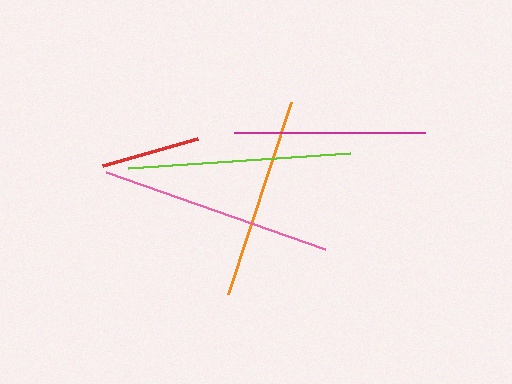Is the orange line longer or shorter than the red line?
The orange line is longer than the red line.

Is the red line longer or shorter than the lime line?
The lime line is longer than the red line.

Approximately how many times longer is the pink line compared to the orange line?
The pink line is approximately 1.1 times the length of the orange line.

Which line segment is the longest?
The pink line is the longest at approximately 232 pixels.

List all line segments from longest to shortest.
From longest to shortest: pink, lime, orange, magenta, red.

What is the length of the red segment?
The red segment is approximately 99 pixels long.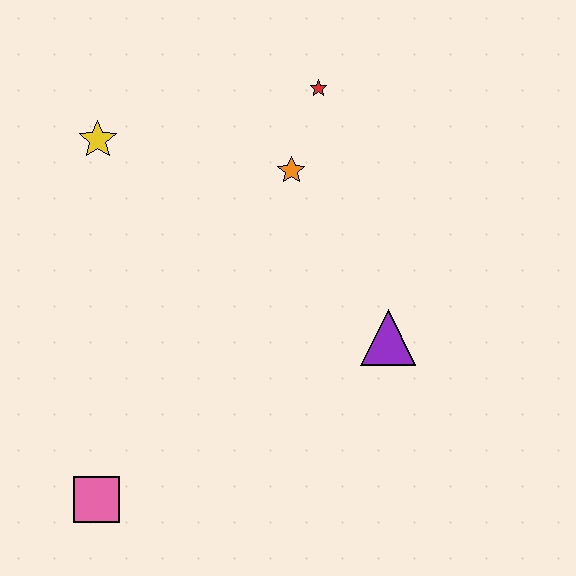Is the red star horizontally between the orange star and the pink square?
No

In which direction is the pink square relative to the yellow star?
The pink square is below the yellow star.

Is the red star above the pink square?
Yes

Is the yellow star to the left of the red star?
Yes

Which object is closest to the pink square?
The purple triangle is closest to the pink square.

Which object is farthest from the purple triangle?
The yellow star is farthest from the purple triangle.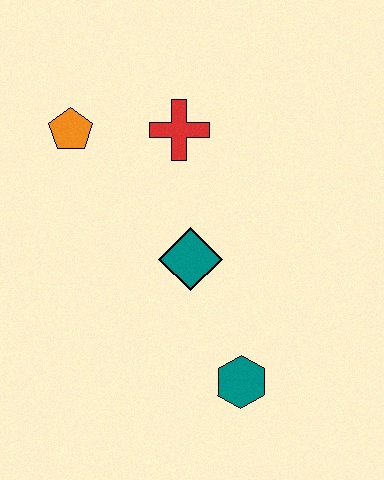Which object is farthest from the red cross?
The teal hexagon is farthest from the red cross.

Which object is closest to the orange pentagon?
The red cross is closest to the orange pentagon.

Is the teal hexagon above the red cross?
No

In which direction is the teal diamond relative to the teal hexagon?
The teal diamond is above the teal hexagon.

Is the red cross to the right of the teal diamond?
No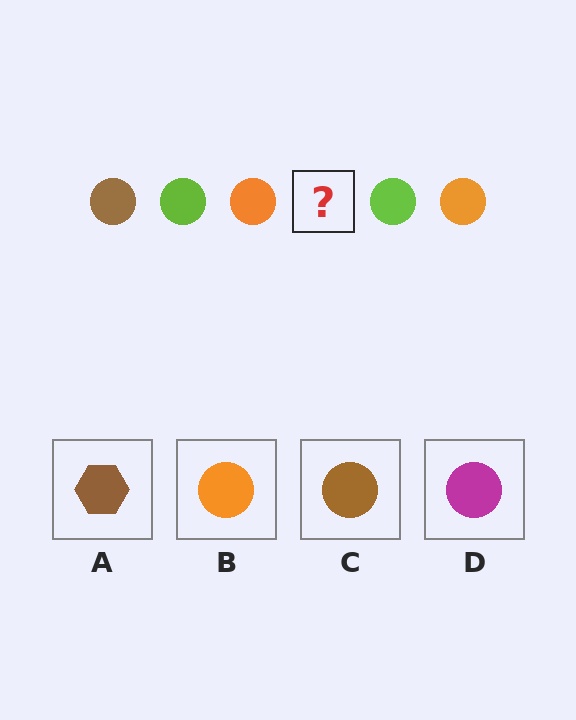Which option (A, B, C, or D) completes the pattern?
C.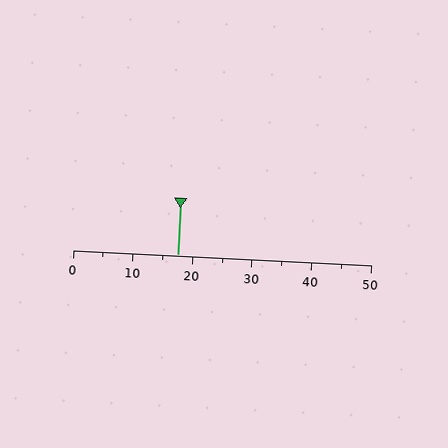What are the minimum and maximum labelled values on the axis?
The axis runs from 0 to 50.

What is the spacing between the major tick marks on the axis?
The major ticks are spaced 10 apart.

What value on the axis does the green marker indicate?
The marker indicates approximately 17.5.